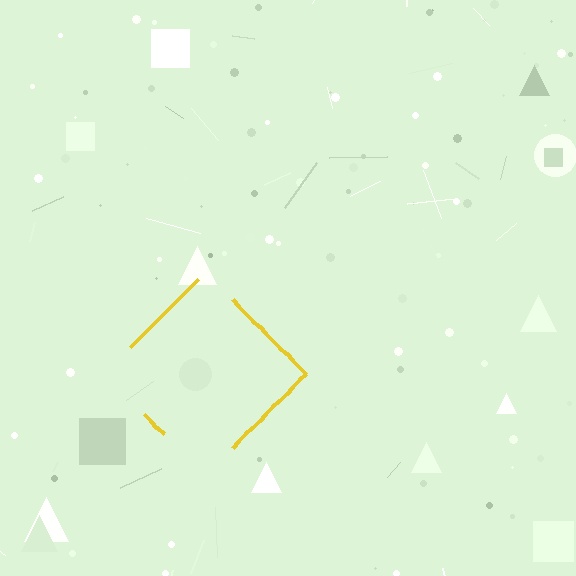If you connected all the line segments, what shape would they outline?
They would outline a diamond.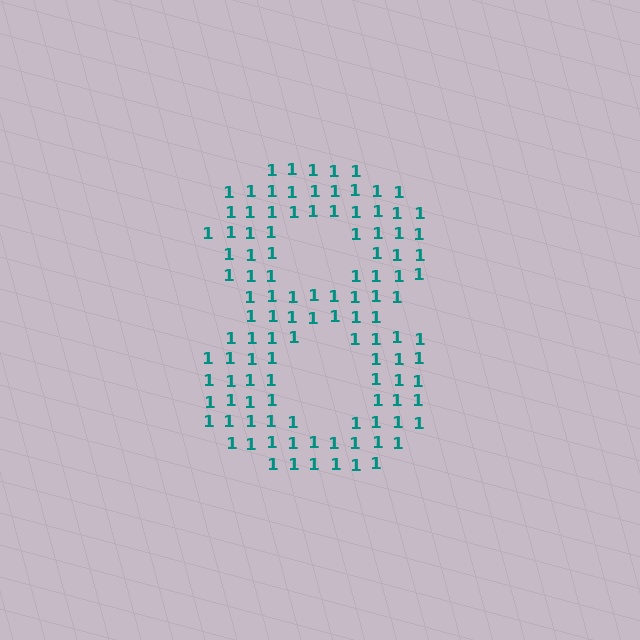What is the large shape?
The large shape is the digit 8.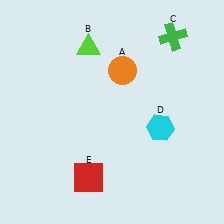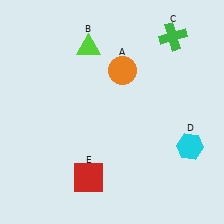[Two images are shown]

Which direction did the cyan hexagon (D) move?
The cyan hexagon (D) moved right.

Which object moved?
The cyan hexagon (D) moved right.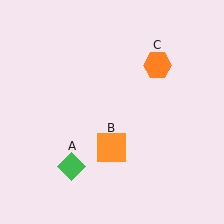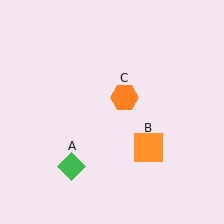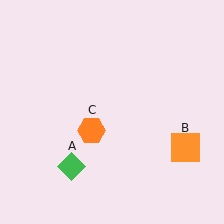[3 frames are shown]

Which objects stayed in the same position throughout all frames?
Green diamond (object A) remained stationary.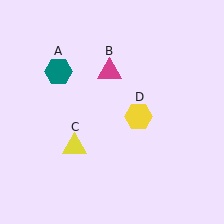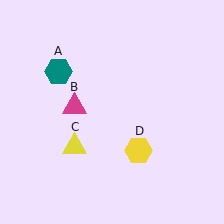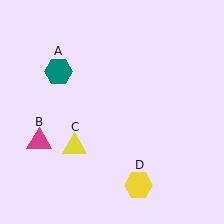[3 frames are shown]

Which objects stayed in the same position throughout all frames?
Teal hexagon (object A) and yellow triangle (object C) remained stationary.